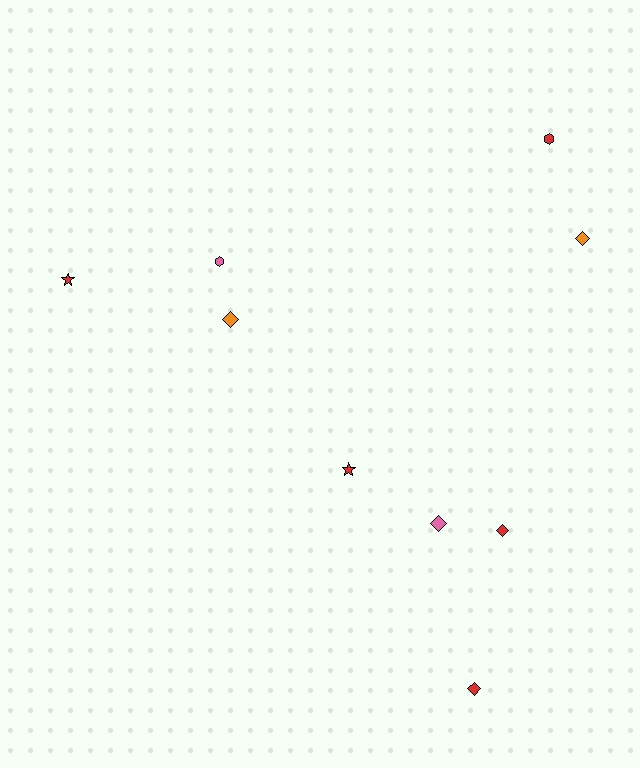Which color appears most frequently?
Red, with 5 objects.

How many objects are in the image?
There are 9 objects.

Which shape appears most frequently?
Diamond, with 5 objects.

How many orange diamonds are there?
There are 2 orange diamonds.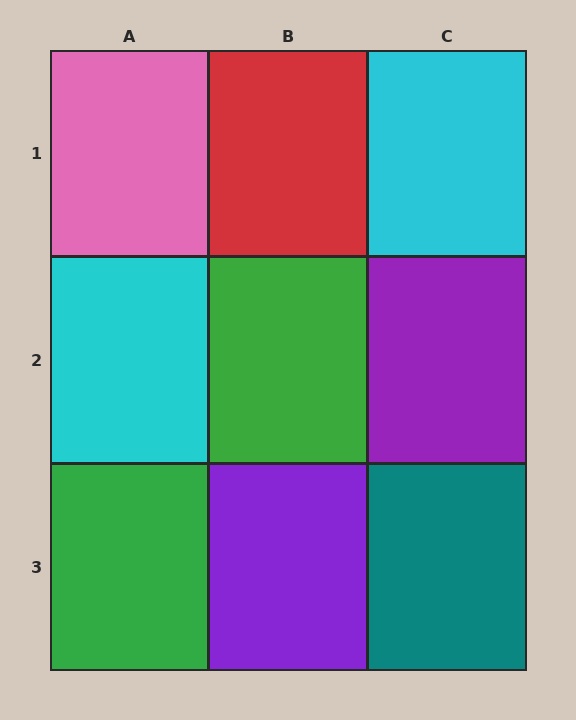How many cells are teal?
1 cell is teal.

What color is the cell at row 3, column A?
Green.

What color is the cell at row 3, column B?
Purple.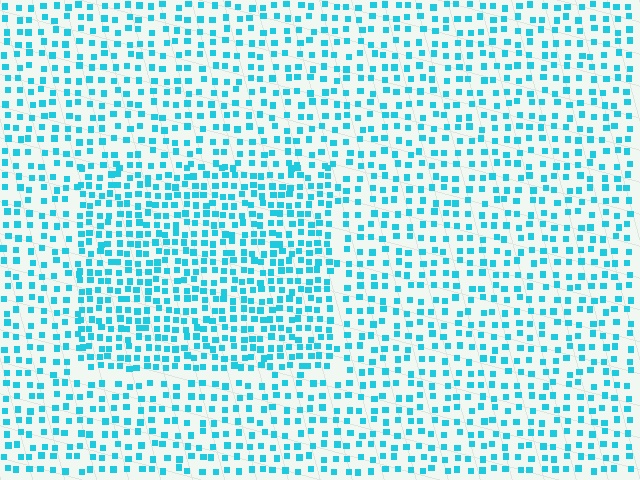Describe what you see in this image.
The image contains small cyan elements arranged at two different densities. A rectangle-shaped region is visible where the elements are more densely packed than the surrounding area.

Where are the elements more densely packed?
The elements are more densely packed inside the rectangle boundary.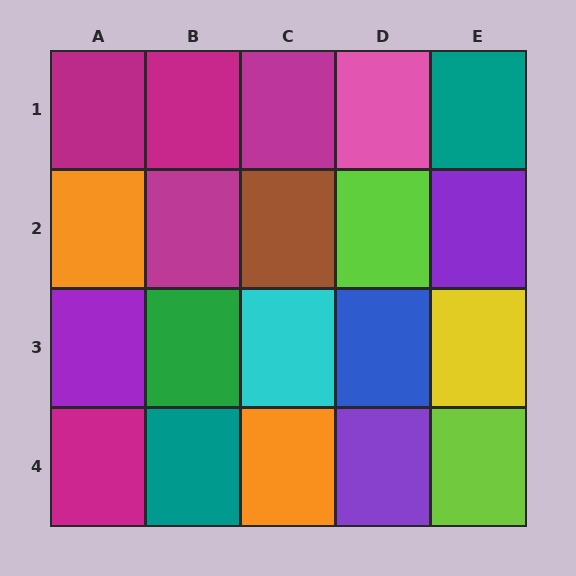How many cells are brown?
1 cell is brown.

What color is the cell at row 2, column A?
Orange.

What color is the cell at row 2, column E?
Purple.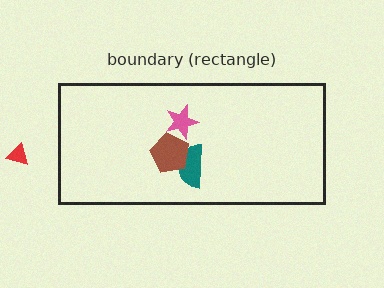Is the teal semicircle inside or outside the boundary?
Inside.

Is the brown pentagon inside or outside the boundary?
Inside.